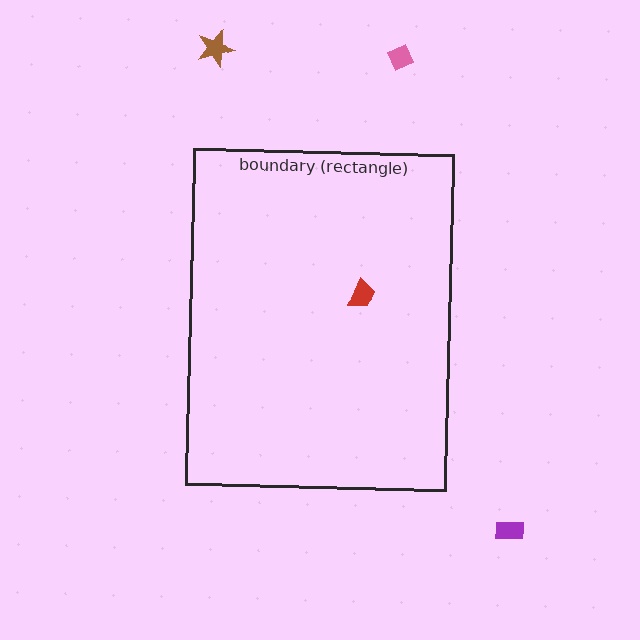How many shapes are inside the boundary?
1 inside, 3 outside.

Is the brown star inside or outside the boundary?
Outside.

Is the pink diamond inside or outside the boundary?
Outside.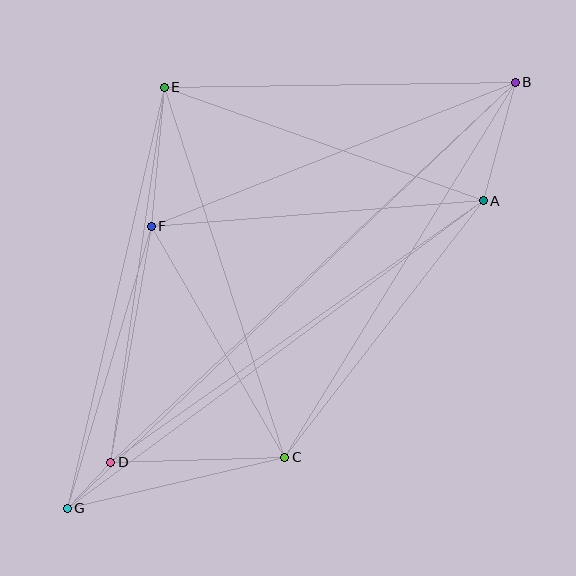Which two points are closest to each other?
Points D and G are closest to each other.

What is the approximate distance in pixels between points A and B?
The distance between A and B is approximately 123 pixels.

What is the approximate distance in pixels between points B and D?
The distance between B and D is approximately 555 pixels.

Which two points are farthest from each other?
Points B and G are farthest from each other.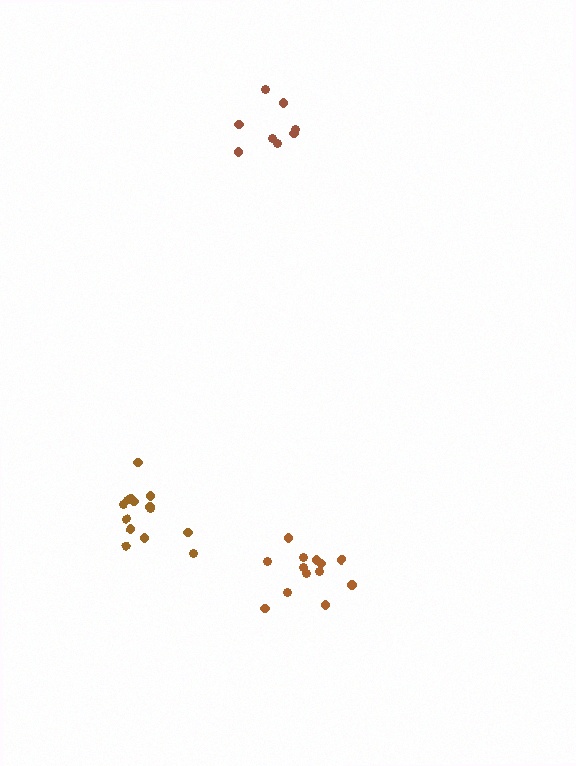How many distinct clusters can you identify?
There are 3 distinct clusters.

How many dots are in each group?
Group 1: 14 dots, Group 2: 8 dots, Group 3: 13 dots (35 total).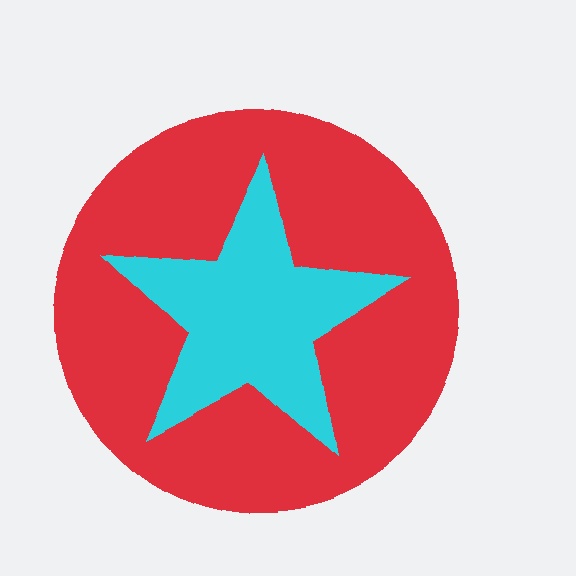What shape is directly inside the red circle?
The cyan star.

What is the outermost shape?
The red circle.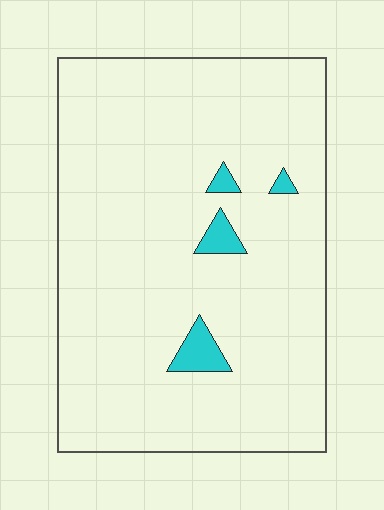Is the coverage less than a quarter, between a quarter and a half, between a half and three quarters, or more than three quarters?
Less than a quarter.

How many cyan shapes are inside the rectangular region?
4.